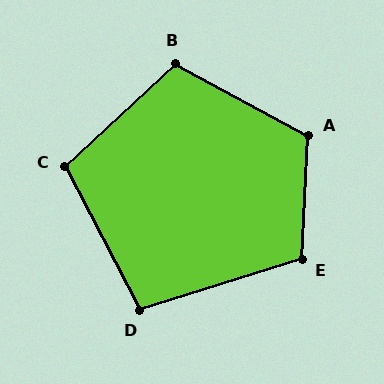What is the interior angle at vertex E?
Approximately 110 degrees (obtuse).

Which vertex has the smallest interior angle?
D, at approximately 100 degrees.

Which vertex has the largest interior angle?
A, at approximately 116 degrees.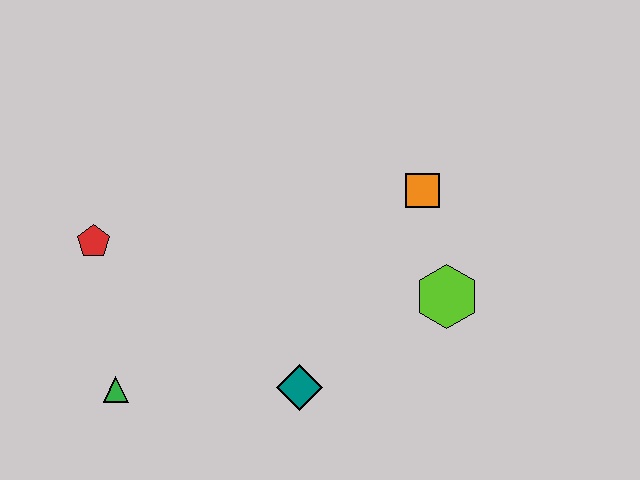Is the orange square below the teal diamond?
No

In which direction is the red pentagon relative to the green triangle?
The red pentagon is above the green triangle.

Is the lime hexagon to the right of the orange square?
Yes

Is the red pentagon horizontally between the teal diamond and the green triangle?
No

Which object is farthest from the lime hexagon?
The red pentagon is farthest from the lime hexagon.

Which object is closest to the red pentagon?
The green triangle is closest to the red pentagon.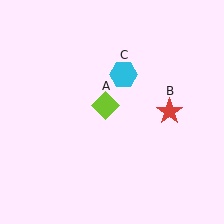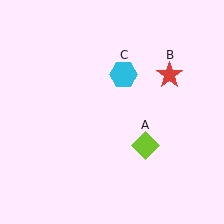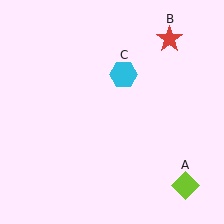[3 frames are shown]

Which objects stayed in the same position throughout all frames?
Cyan hexagon (object C) remained stationary.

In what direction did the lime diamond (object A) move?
The lime diamond (object A) moved down and to the right.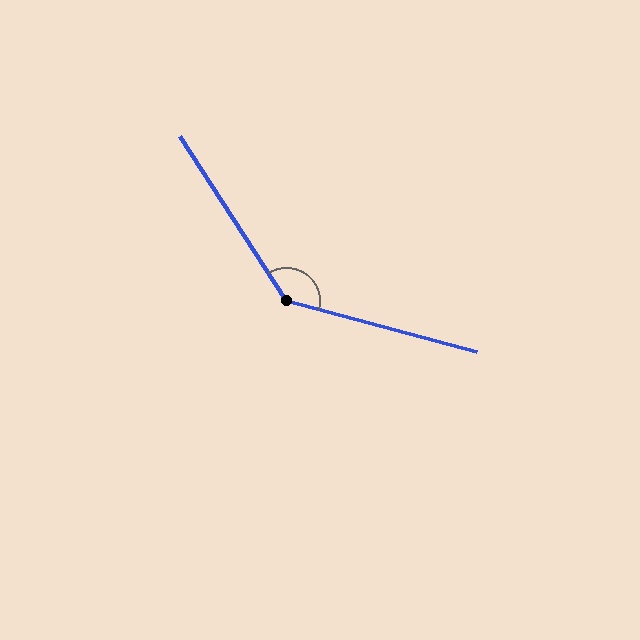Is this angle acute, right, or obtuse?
It is obtuse.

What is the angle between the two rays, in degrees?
Approximately 138 degrees.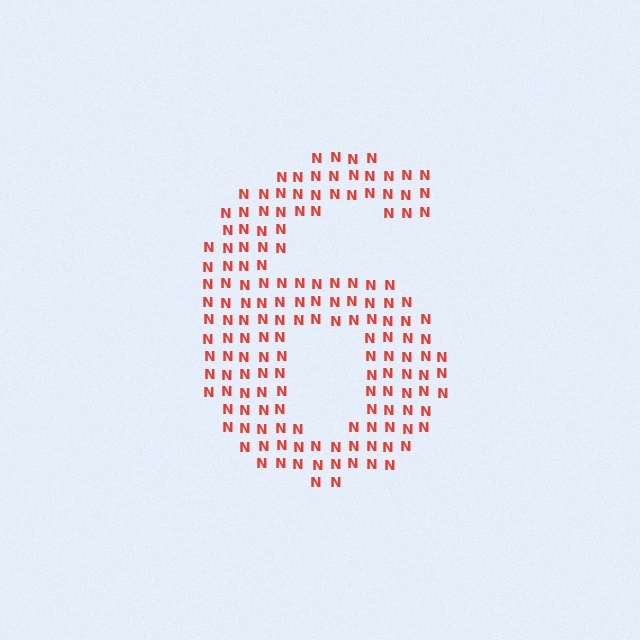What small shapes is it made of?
It is made of small letter N's.